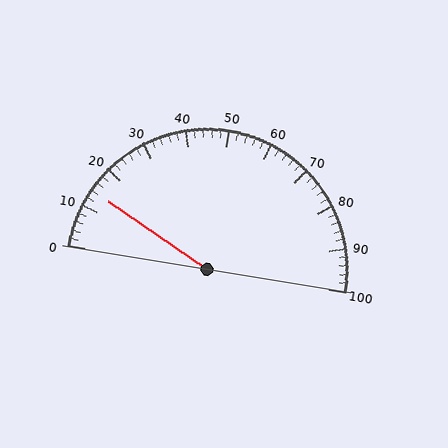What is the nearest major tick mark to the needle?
The nearest major tick mark is 10.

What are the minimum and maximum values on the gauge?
The gauge ranges from 0 to 100.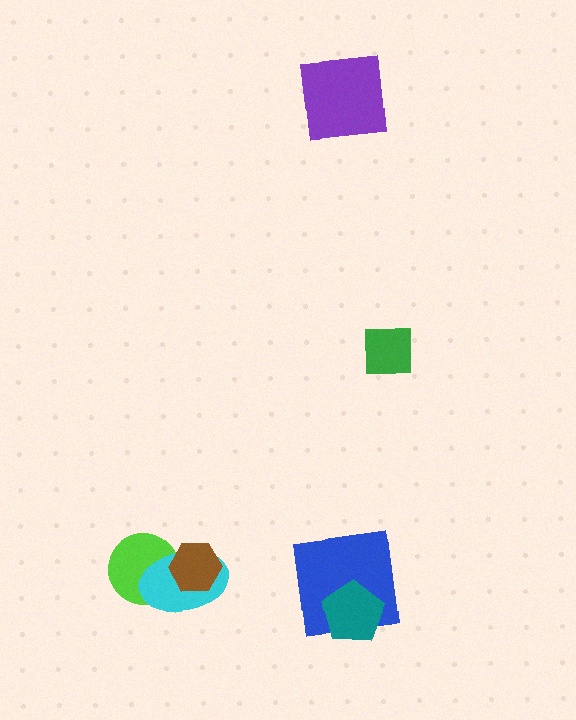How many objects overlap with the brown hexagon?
2 objects overlap with the brown hexagon.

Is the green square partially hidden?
No, no other shape covers it.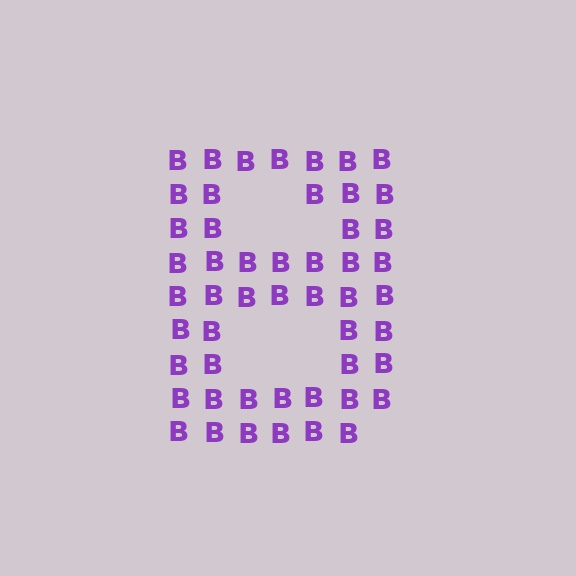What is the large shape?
The large shape is the letter B.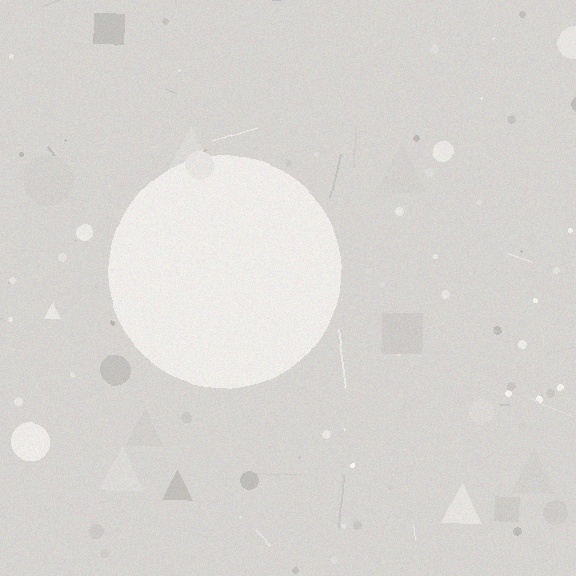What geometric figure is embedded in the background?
A circle is embedded in the background.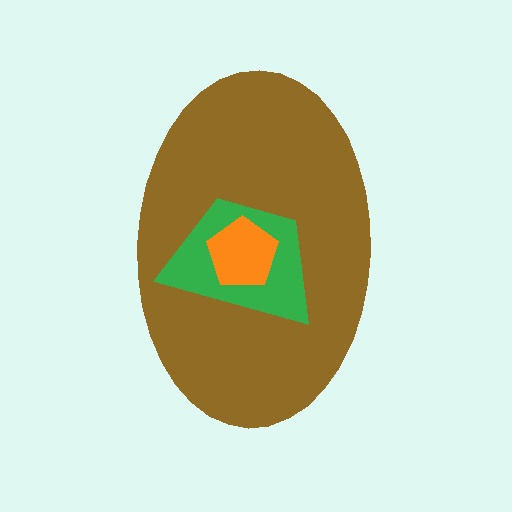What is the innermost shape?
The orange pentagon.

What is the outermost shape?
The brown ellipse.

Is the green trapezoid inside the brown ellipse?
Yes.